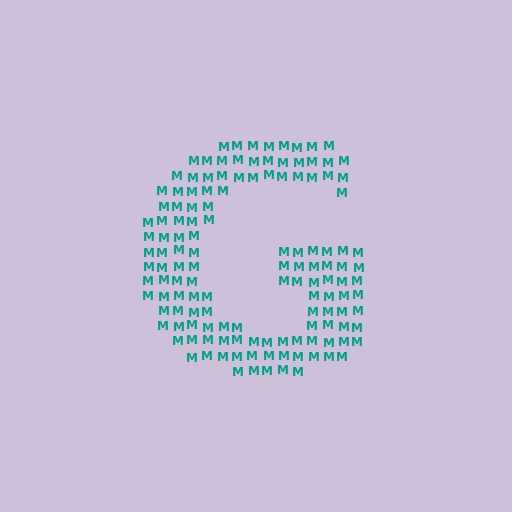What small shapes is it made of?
It is made of small letter M's.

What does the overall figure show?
The overall figure shows the letter G.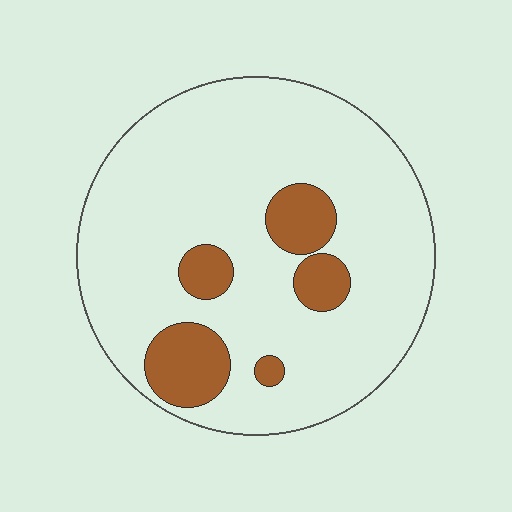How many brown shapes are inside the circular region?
5.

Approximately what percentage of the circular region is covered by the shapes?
Approximately 15%.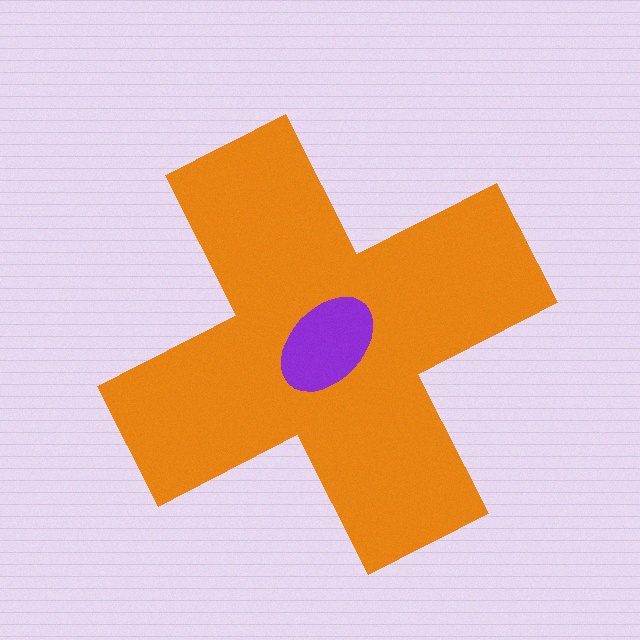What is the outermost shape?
The orange cross.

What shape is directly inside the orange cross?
The purple ellipse.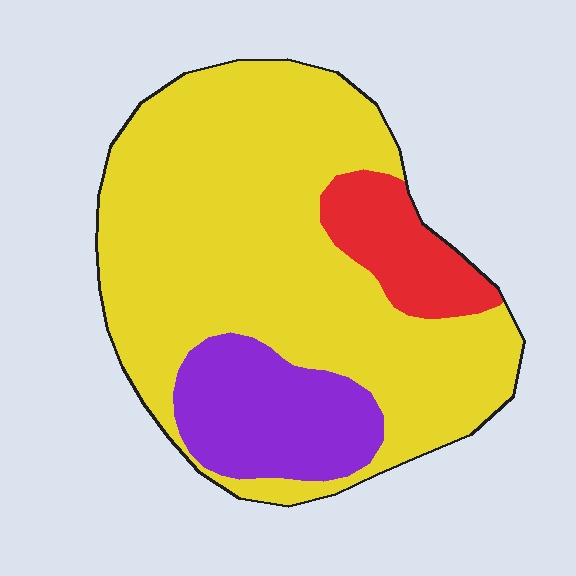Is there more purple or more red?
Purple.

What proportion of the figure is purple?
Purple takes up less than a quarter of the figure.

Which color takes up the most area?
Yellow, at roughly 70%.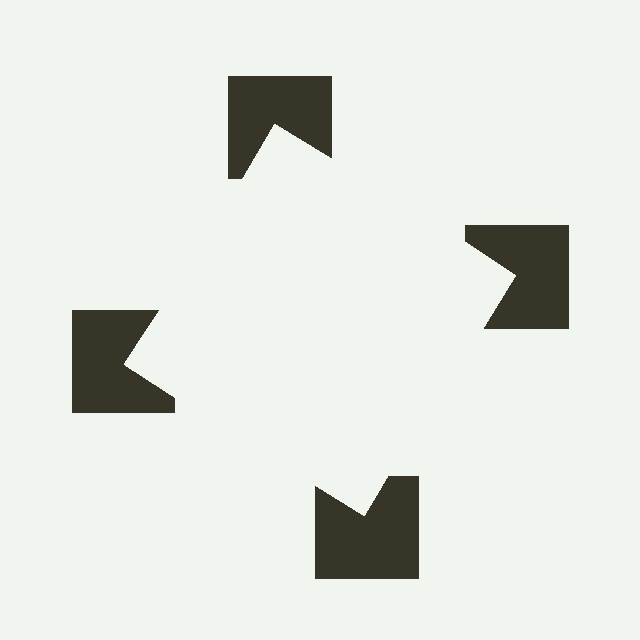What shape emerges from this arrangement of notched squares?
An illusory square — its edges are inferred from the aligned wedge cuts in the notched squares, not physically drawn.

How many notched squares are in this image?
There are 4 — one at each vertex of the illusory square.